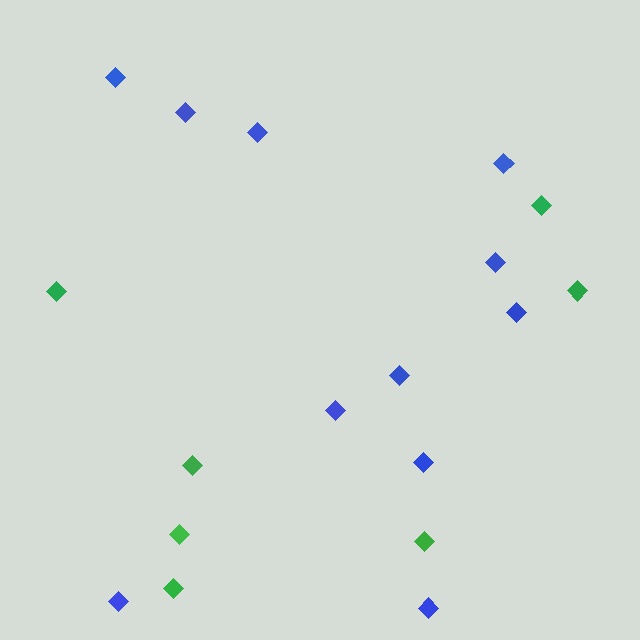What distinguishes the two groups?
There are 2 groups: one group of blue diamonds (11) and one group of green diamonds (7).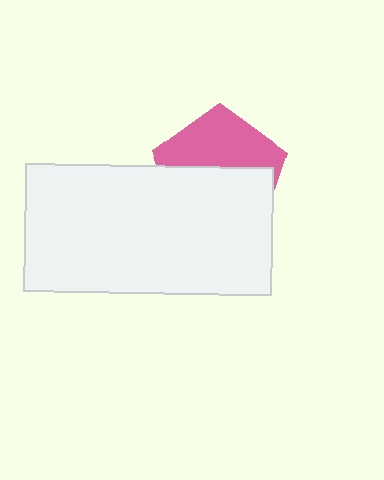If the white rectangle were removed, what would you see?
You would see the complete pink pentagon.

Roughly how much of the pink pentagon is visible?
A small part of it is visible (roughly 44%).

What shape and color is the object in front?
The object in front is a white rectangle.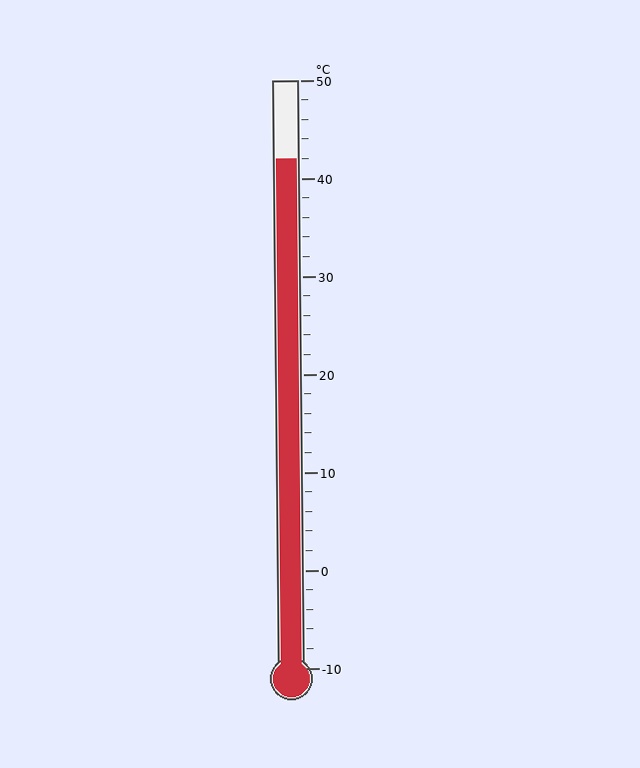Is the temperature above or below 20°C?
The temperature is above 20°C.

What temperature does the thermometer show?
The thermometer shows approximately 42°C.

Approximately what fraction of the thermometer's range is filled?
The thermometer is filled to approximately 85% of its range.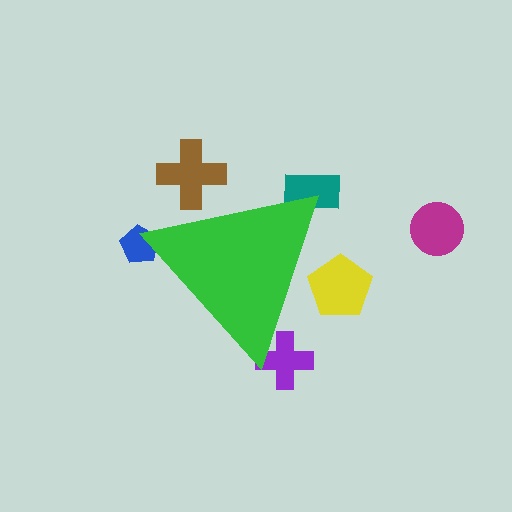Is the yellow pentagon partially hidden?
Yes, the yellow pentagon is partially hidden behind the green triangle.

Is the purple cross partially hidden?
Yes, the purple cross is partially hidden behind the green triangle.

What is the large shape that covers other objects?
A green triangle.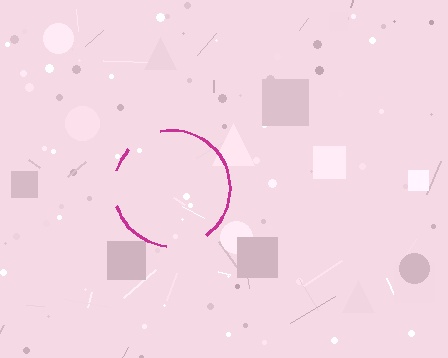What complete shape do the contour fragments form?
The contour fragments form a circle.